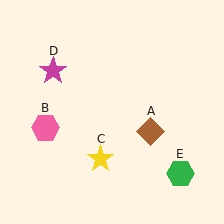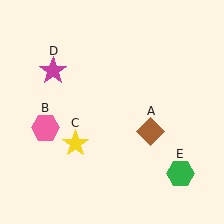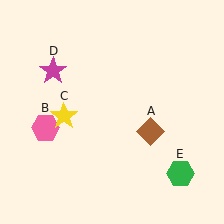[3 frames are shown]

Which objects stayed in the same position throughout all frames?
Brown diamond (object A) and pink hexagon (object B) and magenta star (object D) and green hexagon (object E) remained stationary.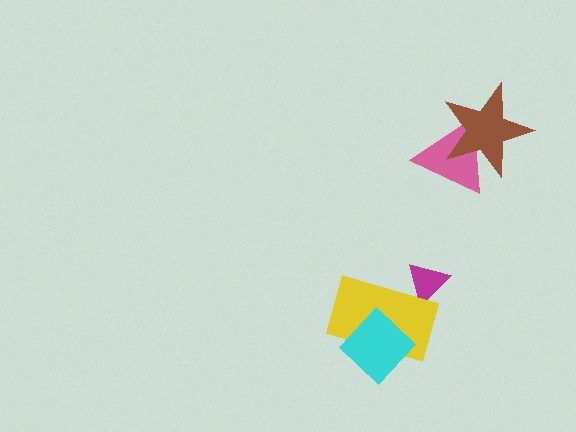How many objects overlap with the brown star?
1 object overlaps with the brown star.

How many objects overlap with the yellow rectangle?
2 objects overlap with the yellow rectangle.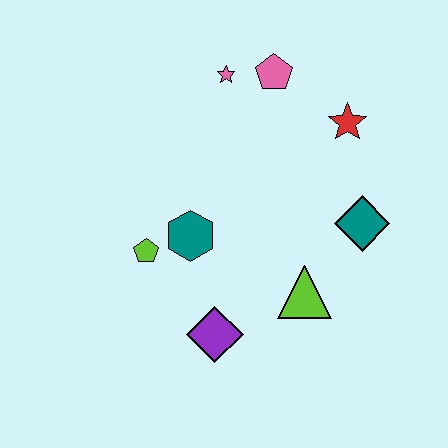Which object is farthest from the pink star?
The purple diamond is farthest from the pink star.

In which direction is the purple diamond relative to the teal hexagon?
The purple diamond is below the teal hexagon.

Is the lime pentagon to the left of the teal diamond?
Yes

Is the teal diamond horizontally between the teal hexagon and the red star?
No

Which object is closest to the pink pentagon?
The pink star is closest to the pink pentagon.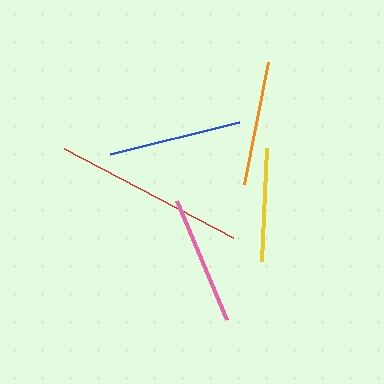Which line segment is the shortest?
The yellow line is the shortest at approximately 113 pixels.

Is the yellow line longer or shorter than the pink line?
The pink line is longer than the yellow line.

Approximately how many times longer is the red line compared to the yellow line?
The red line is approximately 1.7 times the length of the yellow line.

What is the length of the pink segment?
The pink segment is approximately 129 pixels long.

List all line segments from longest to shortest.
From longest to shortest: red, blue, pink, orange, yellow.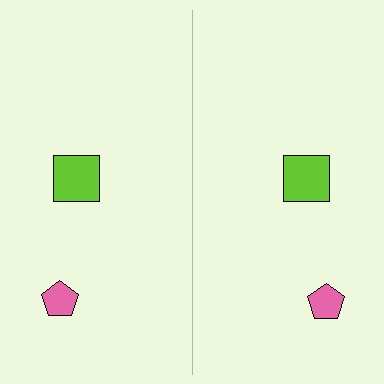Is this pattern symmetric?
Yes, this pattern has bilateral (reflection) symmetry.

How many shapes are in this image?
There are 4 shapes in this image.